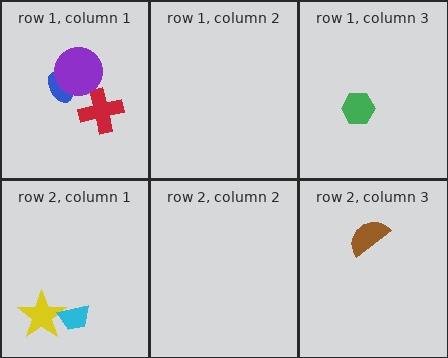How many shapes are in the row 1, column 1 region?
3.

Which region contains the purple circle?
The row 1, column 1 region.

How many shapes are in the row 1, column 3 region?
1.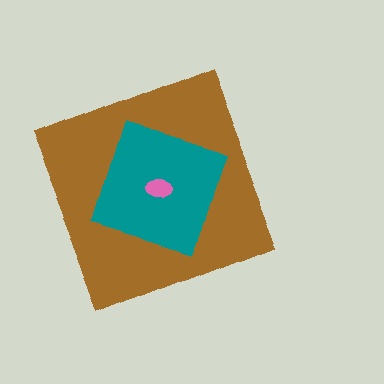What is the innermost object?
The pink ellipse.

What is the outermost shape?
The brown diamond.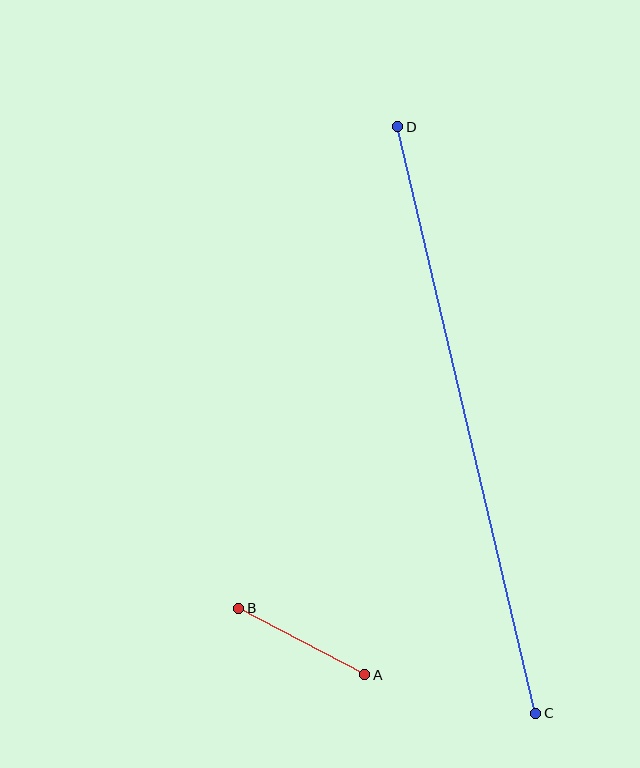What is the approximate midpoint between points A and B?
The midpoint is at approximately (302, 642) pixels.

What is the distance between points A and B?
The distance is approximately 142 pixels.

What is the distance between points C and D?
The distance is approximately 603 pixels.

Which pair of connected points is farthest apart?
Points C and D are farthest apart.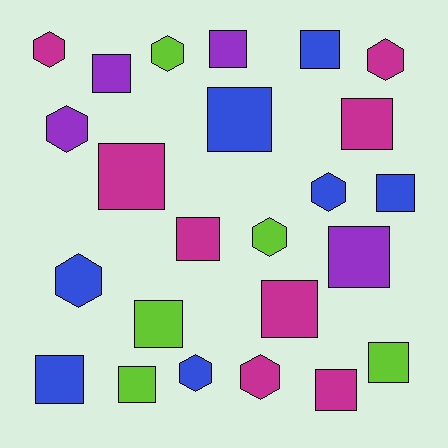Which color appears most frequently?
Magenta, with 8 objects.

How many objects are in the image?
There are 24 objects.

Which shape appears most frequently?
Square, with 15 objects.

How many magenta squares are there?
There are 5 magenta squares.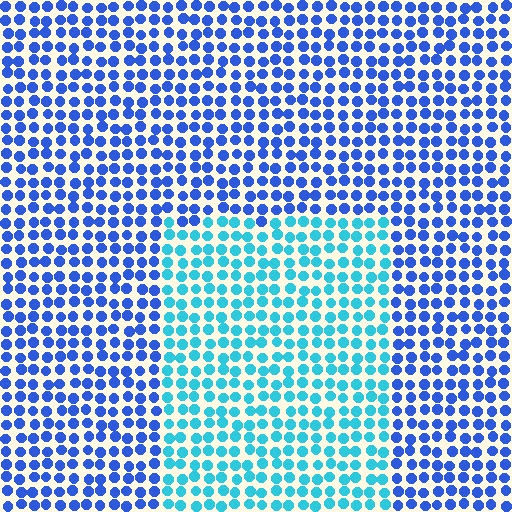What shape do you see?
I see a rectangle.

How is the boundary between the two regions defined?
The boundary is defined purely by a slight shift in hue (about 38 degrees). Spacing, size, and orientation are identical on both sides.